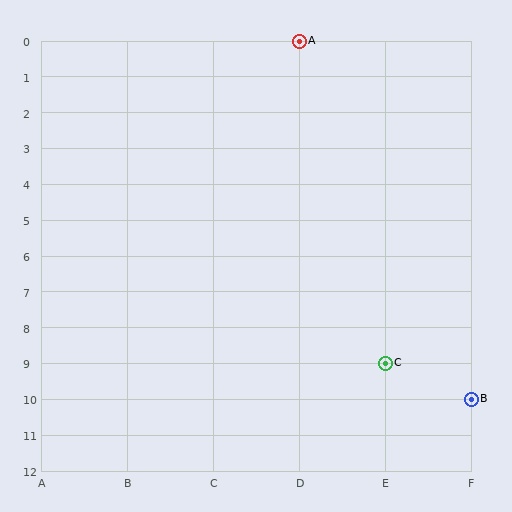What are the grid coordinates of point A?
Point A is at grid coordinates (D, 0).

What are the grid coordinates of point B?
Point B is at grid coordinates (F, 10).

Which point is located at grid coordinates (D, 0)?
Point A is at (D, 0).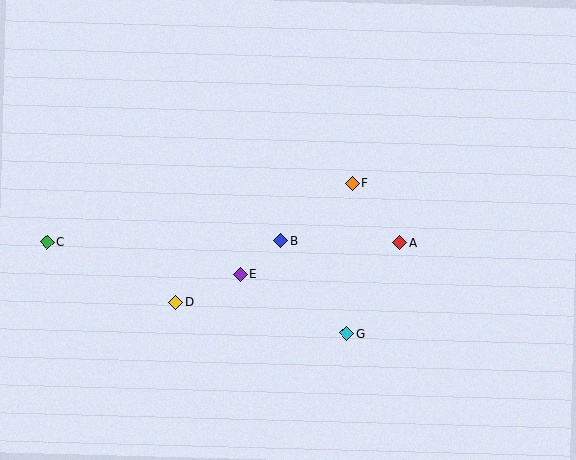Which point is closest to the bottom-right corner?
Point G is closest to the bottom-right corner.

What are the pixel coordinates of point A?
Point A is at (399, 243).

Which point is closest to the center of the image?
Point B at (281, 241) is closest to the center.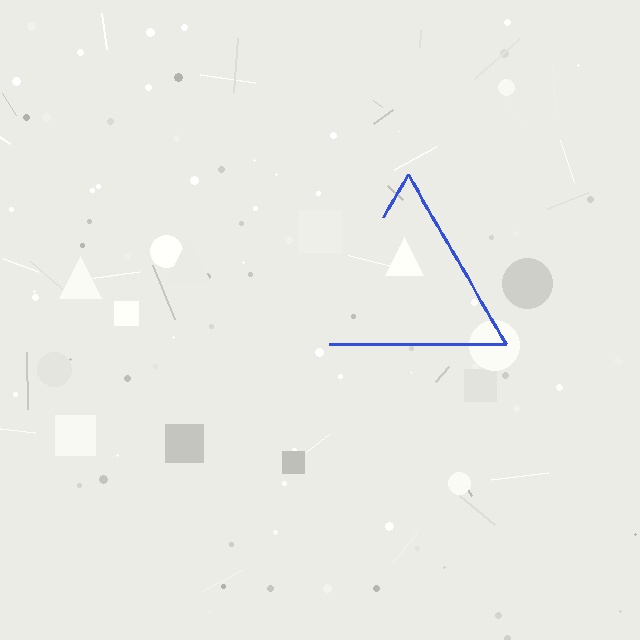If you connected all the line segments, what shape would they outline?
They would outline a triangle.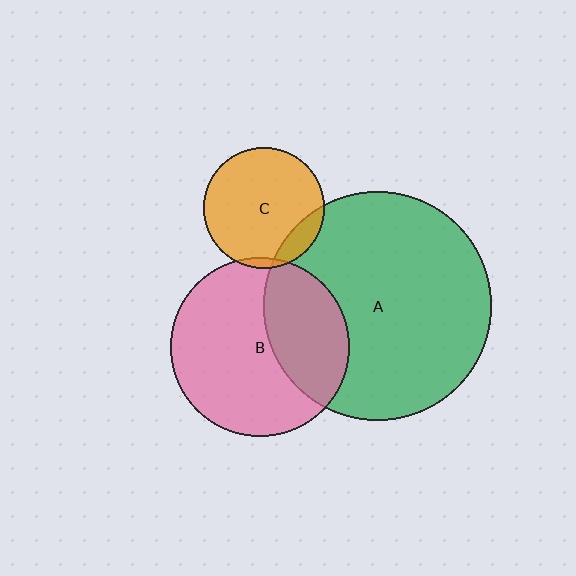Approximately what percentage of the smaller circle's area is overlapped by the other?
Approximately 15%.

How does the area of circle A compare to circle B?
Approximately 1.6 times.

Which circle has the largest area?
Circle A (green).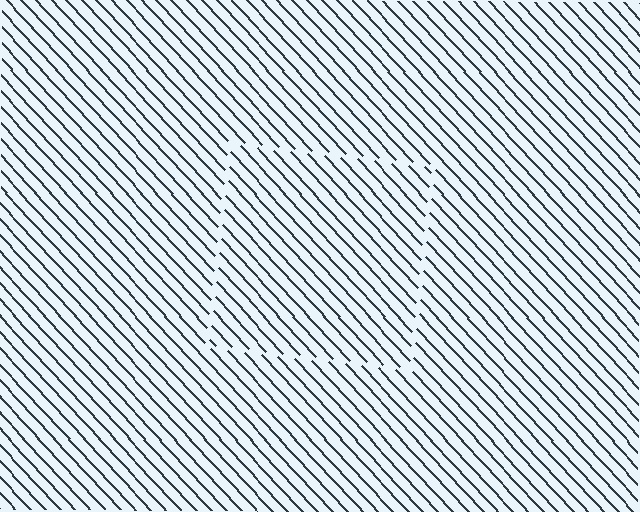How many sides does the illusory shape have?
4 sides — the line-ends trace a square.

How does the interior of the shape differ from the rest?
The interior of the shape contains the same grating, shifted by half a period — the contour is defined by the phase discontinuity where line-ends from the inner and outer gratings abut.